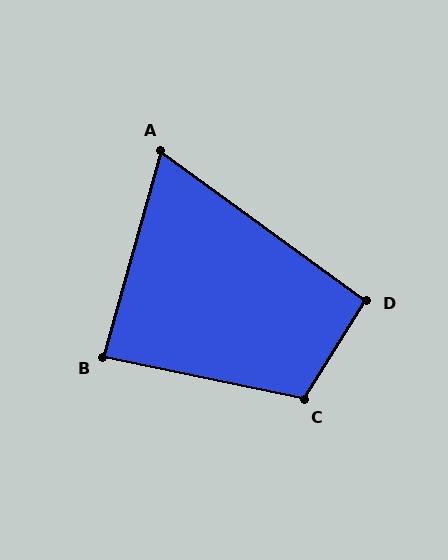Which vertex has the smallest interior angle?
A, at approximately 70 degrees.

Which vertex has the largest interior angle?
C, at approximately 110 degrees.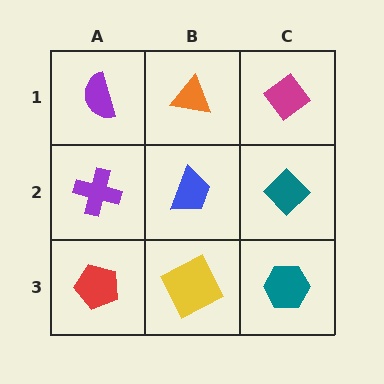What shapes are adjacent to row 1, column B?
A blue trapezoid (row 2, column B), a purple semicircle (row 1, column A), a magenta diamond (row 1, column C).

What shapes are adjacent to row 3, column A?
A purple cross (row 2, column A), a yellow square (row 3, column B).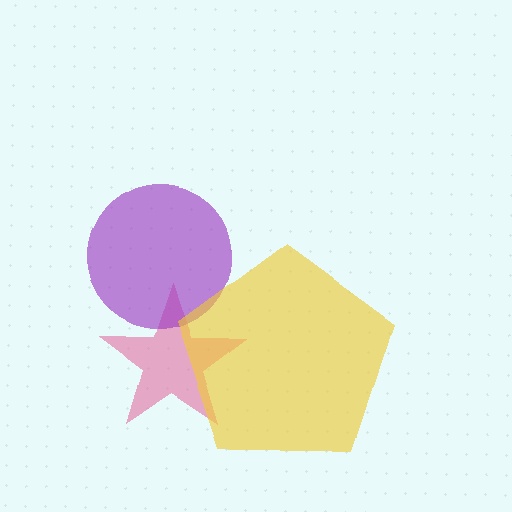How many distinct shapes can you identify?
There are 3 distinct shapes: a pink star, a purple circle, a yellow pentagon.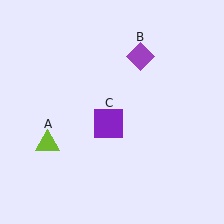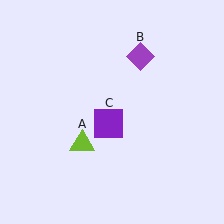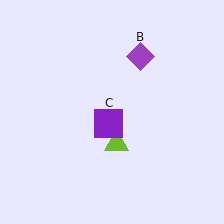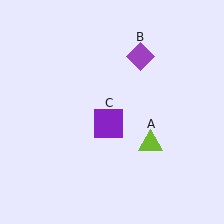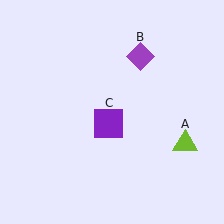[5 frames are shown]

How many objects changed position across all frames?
1 object changed position: lime triangle (object A).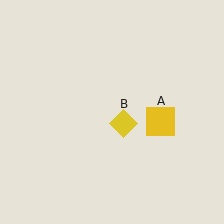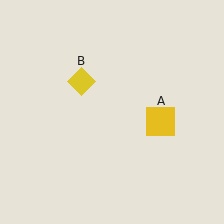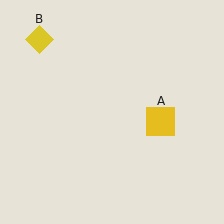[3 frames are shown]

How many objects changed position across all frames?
1 object changed position: yellow diamond (object B).